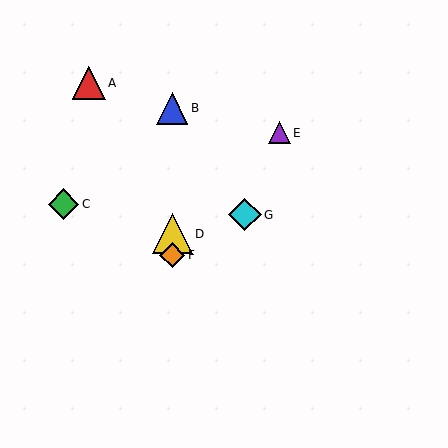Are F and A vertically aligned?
No, F is at x≈172 and A is at x≈89.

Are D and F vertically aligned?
Yes, both are at x≈172.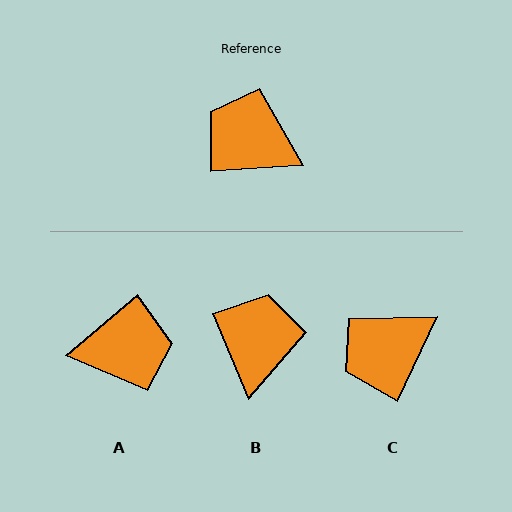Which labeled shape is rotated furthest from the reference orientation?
A, about 143 degrees away.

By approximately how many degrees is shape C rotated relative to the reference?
Approximately 61 degrees counter-clockwise.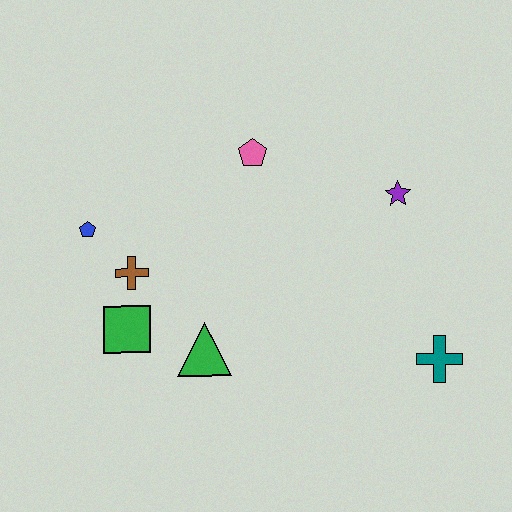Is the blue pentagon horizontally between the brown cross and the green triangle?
No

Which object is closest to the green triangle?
The green square is closest to the green triangle.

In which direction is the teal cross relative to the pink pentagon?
The teal cross is below the pink pentagon.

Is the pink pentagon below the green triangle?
No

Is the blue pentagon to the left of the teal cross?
Yes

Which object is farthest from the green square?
The teal cross is farthest from the green square.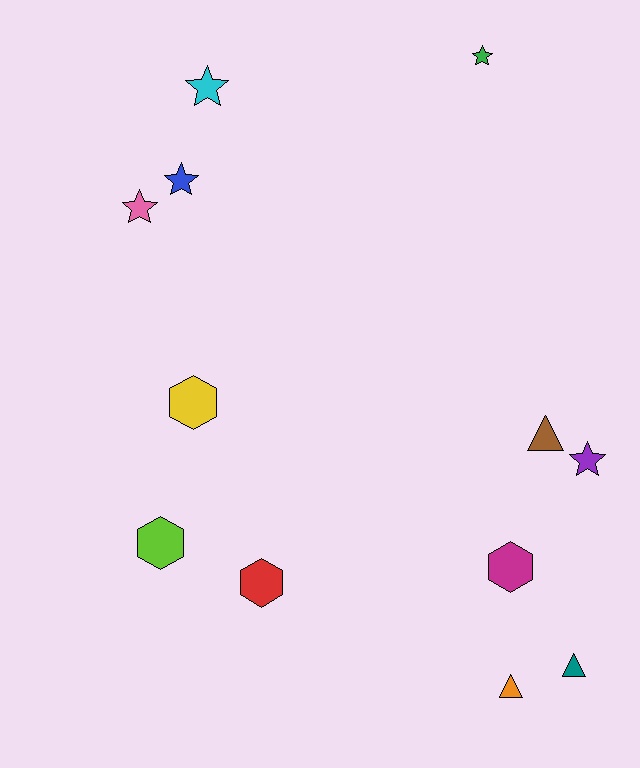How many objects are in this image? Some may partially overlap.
There are 12 objects.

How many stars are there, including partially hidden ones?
There are 5 stars.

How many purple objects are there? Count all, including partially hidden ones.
There is 1 purple object.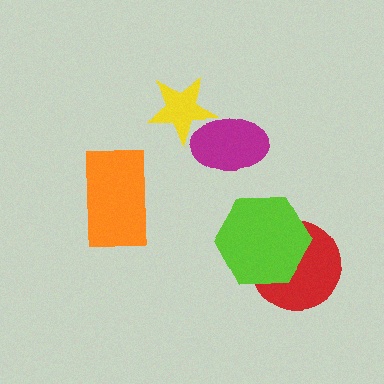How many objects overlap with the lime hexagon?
1 object overlaps with the lime hexagon.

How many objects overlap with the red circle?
1 object overlaps with the red circle.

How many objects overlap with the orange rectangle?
0 objects overlap with the orange rectangle.